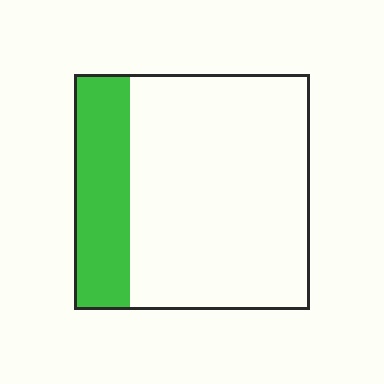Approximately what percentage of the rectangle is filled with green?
Approximately 25%.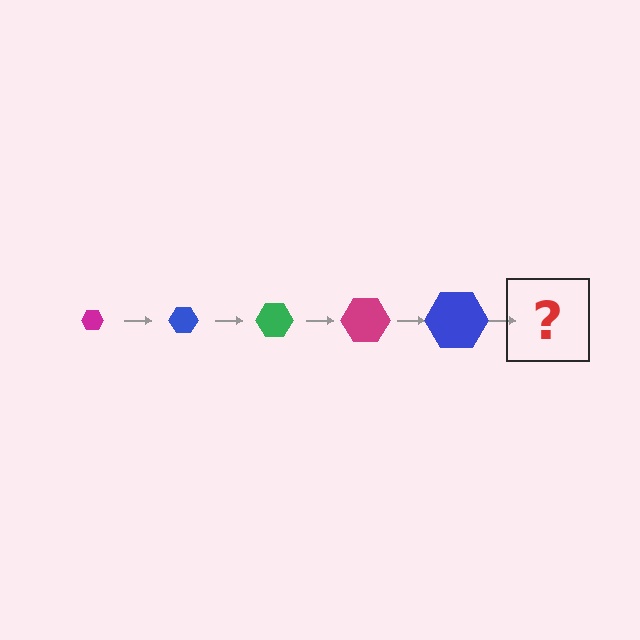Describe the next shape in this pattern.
It should be a green hexagon, larger than the previous one.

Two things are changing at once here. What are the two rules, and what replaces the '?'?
The two rules are that the hexagon grows larger each step and the color cycles through magenta, blue, and green. The '?' should be a green hexagon, larger than the previous one.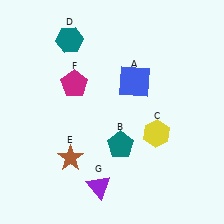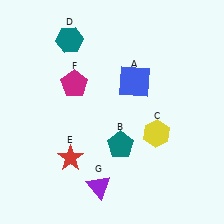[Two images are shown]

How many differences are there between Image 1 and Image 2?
There is 1 difference between the two images.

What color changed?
The star (E) changed from brown in Image 1 to red in Image 2.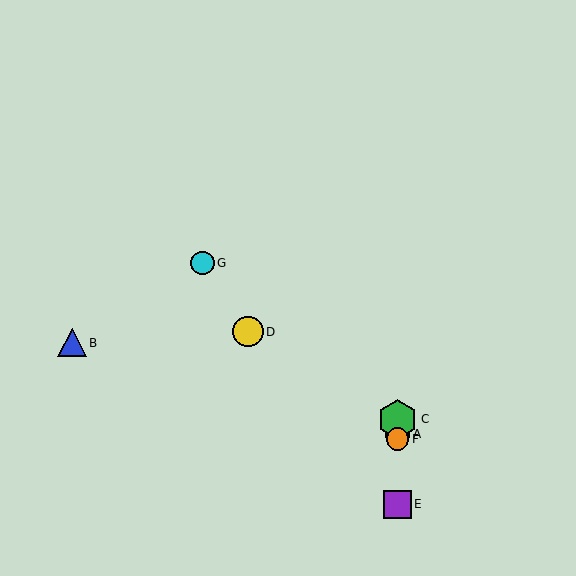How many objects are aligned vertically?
4 objects (A, C, E, F) are aligned vertically.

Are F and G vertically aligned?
No, F is at x≈398 and G is at x≈203.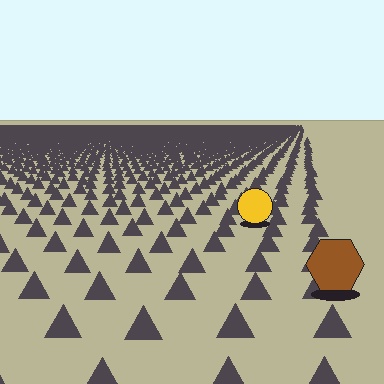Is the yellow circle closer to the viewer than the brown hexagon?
No. The brown hexagon is closer — you can tell from the texture gradient: the ground texture is coarser near it.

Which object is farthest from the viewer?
The yellow circle is farthest from the viewer. It appears smaller and the ground texture around it is denser.